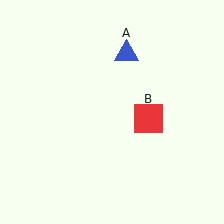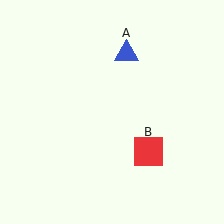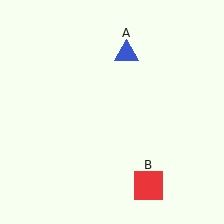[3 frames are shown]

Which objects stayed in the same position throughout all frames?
Blue triangle (object A) remained stationary.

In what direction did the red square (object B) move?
The red square (object B) moved down.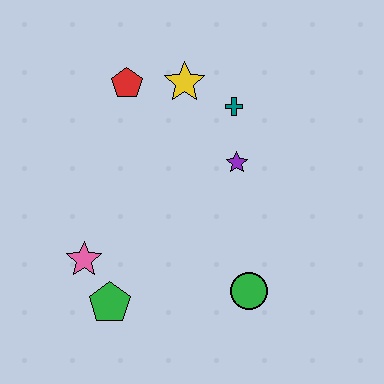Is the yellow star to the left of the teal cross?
Yes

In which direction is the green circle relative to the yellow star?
The green circle is below the yellow star.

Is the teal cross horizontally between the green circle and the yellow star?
Yes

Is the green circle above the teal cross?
No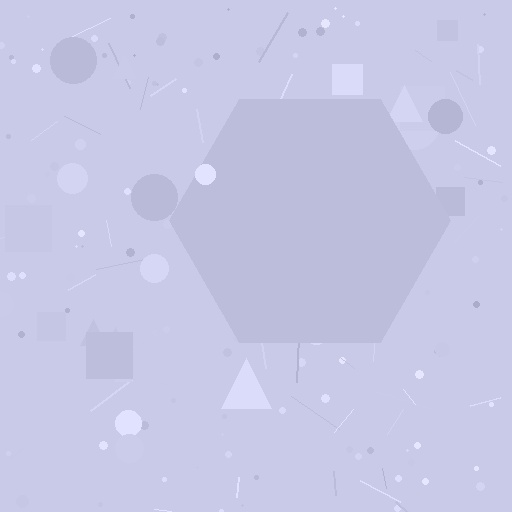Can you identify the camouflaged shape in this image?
The camouflaged shape is a hexagon.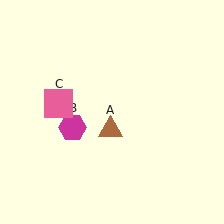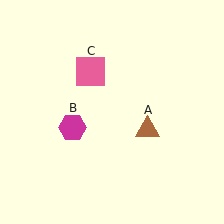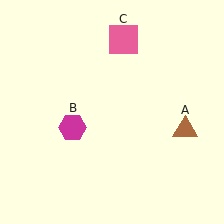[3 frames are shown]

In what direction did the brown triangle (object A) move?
The brown triangle (object A) moved right.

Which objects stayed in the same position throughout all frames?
Magenta hexagon (object B) remained stationary.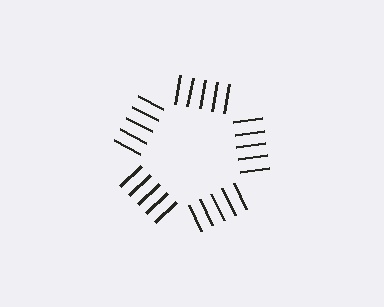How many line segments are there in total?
25 — 5 along each of the 5 edges.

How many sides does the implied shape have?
5 sides — the line-ends trace a pentagon.